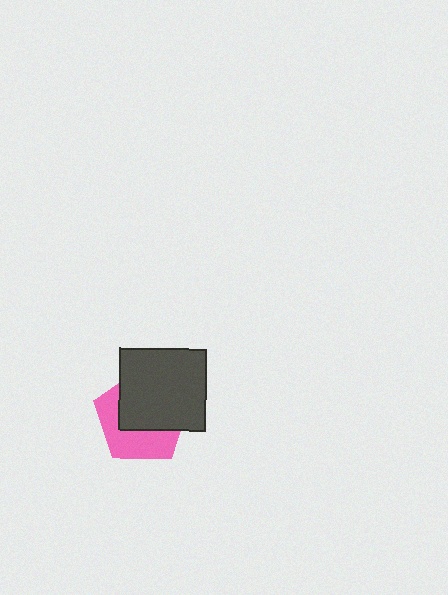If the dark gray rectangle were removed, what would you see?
You would see the complete pink pentagon.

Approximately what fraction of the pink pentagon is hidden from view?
Roughly 56% of the pink pentagon is hidden behind the dark gray rectangle.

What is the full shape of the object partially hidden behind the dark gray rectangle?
The partially hidden object is a pink pentagon.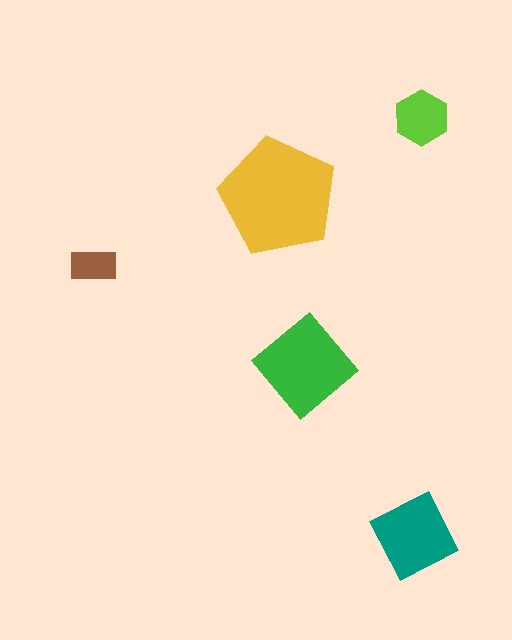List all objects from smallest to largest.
The brown rectangle, the lime hexagon, the teal diamond, the green diamond, the yellow pentagon.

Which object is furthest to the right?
The lime hexagon is rightmost.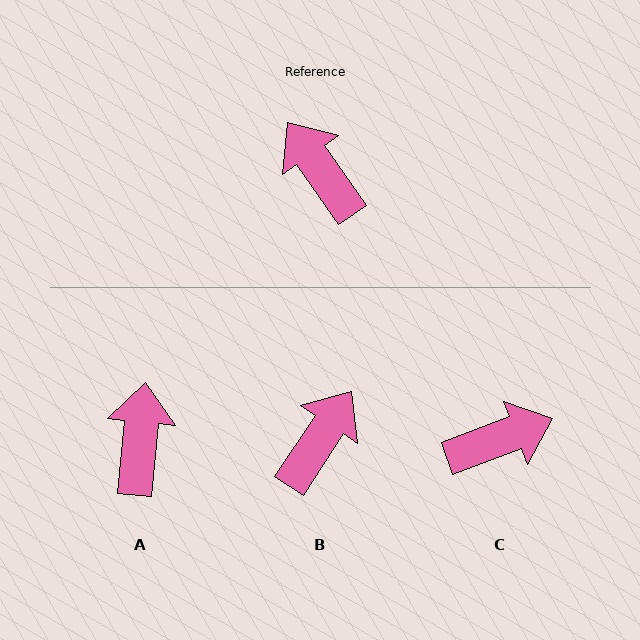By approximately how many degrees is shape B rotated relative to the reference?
Approximately 68 degrees clockwise.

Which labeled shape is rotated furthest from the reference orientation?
C, about 104 degrees away.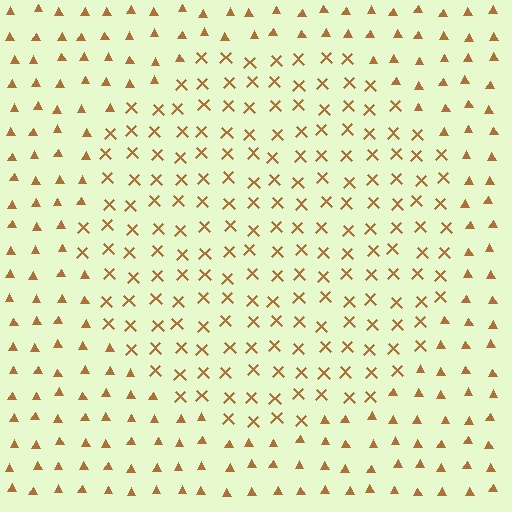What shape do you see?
I see a circle.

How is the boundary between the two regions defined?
The boundary is defined by a change in element shape: X marks inside vs. triangles outside. All elements share the same color and spacing.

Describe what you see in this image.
The image is filled with small brown elements arranged in a uniform grid. A circle-shaped region contains X marks, while the surrounding area contains triangles. The boundary is defined purely by the change in element shape.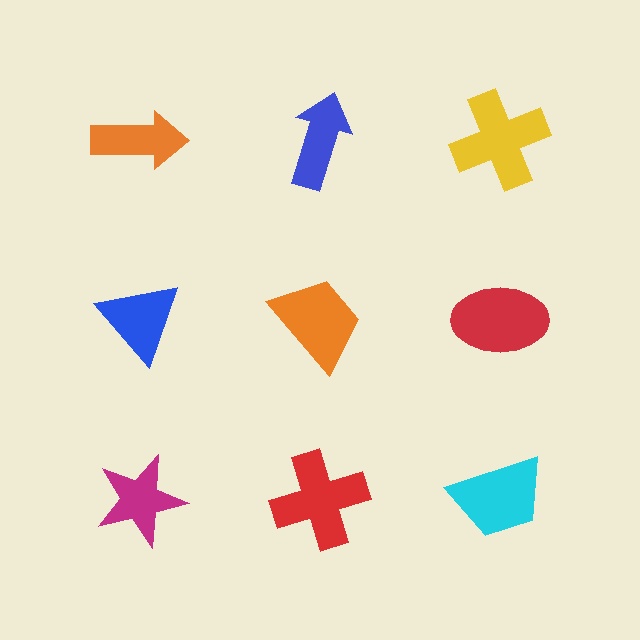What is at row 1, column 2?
A blue arrow.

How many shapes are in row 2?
3 shapes.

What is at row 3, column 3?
A cyan trapezoid.